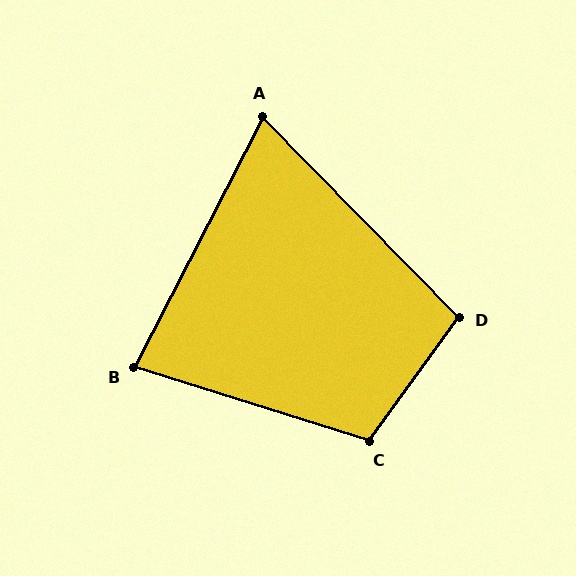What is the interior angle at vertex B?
Approximately 80 degrees (acute).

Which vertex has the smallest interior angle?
A, at approximately 72 degrees.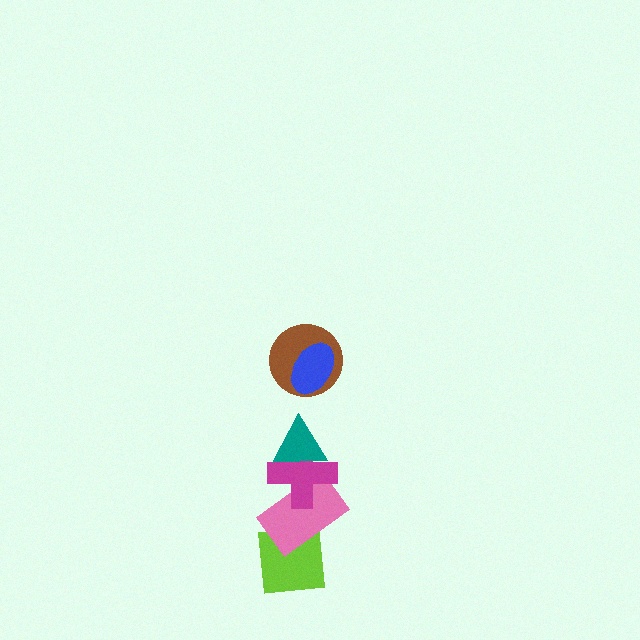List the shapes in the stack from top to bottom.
From top to bottom: the blue ellipse, the brown circle, the teal triangle, the magenta cross, the pink rectangle, the lime square.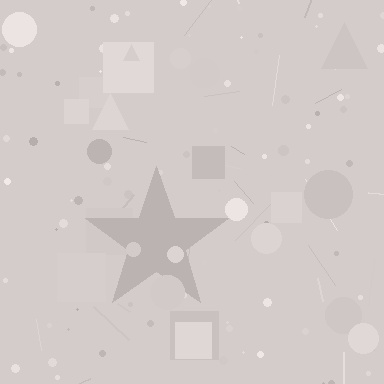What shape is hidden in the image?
A star is hidden in the image.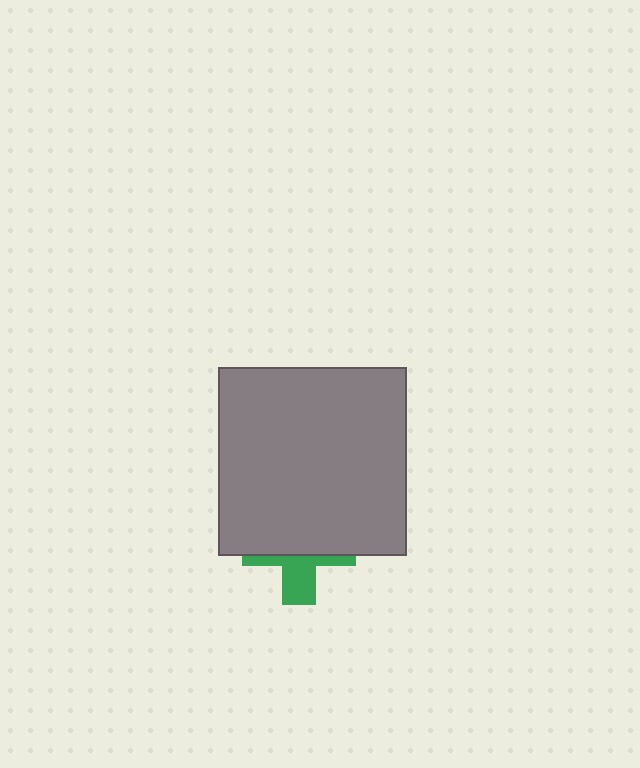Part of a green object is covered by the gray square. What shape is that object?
It is a cross.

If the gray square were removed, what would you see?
You would see the complete green cross.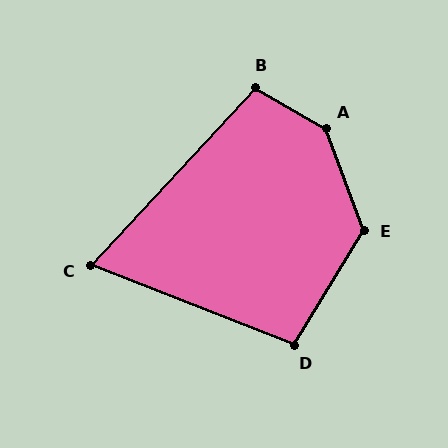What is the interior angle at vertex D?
Approximately 100 degrees (obtuse).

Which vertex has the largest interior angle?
A, at approximately 140 degrees.